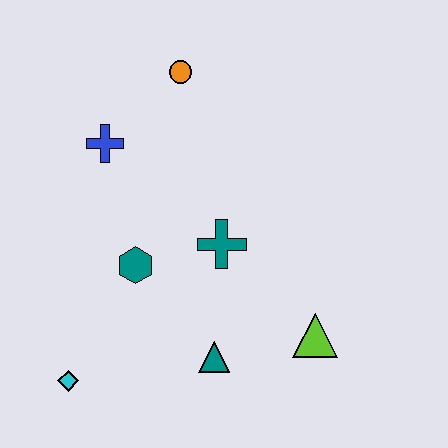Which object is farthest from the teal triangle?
The orange circle is farthest from the teal triangle.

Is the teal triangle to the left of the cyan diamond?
No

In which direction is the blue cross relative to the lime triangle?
The blue cross is to the left of the lime triangle.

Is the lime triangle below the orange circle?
Yes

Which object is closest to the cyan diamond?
The teal hexagon is closest to the cyan diamond.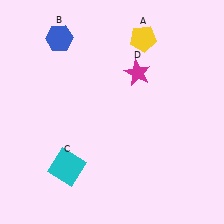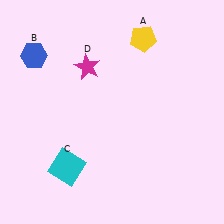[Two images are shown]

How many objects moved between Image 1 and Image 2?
2 objects moved between the two images.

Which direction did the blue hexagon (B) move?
The blue hexagon (B) moved left.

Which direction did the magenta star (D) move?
The magenta star (D) moved left.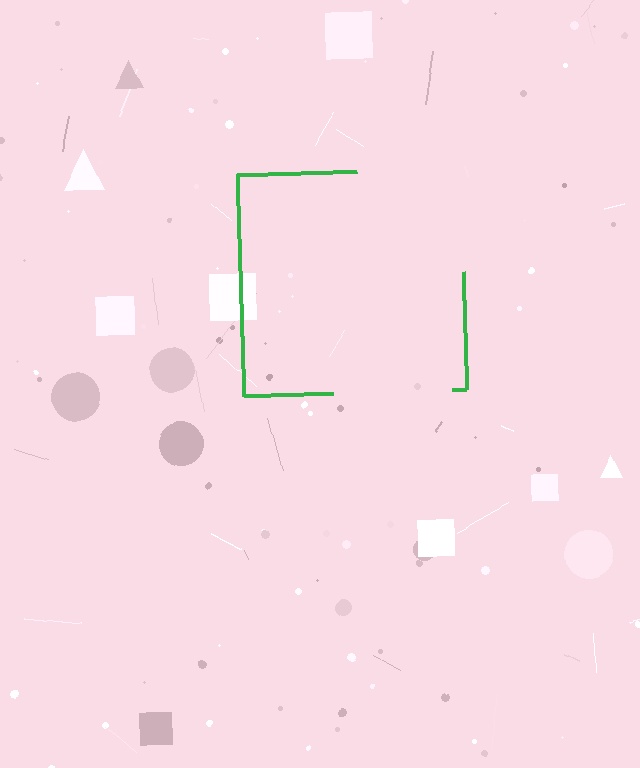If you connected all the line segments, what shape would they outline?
They would outline a square.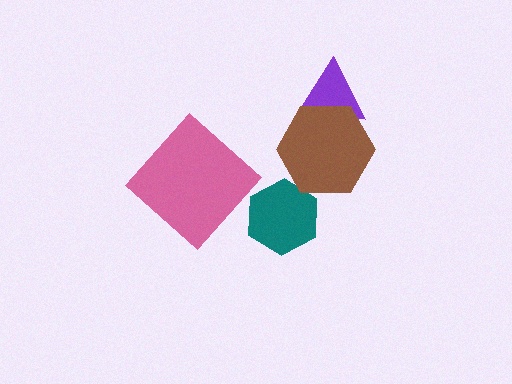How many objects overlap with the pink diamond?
0 objects overlap with the pink diamond.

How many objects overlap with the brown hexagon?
1 object overlaps with the brown hexagon.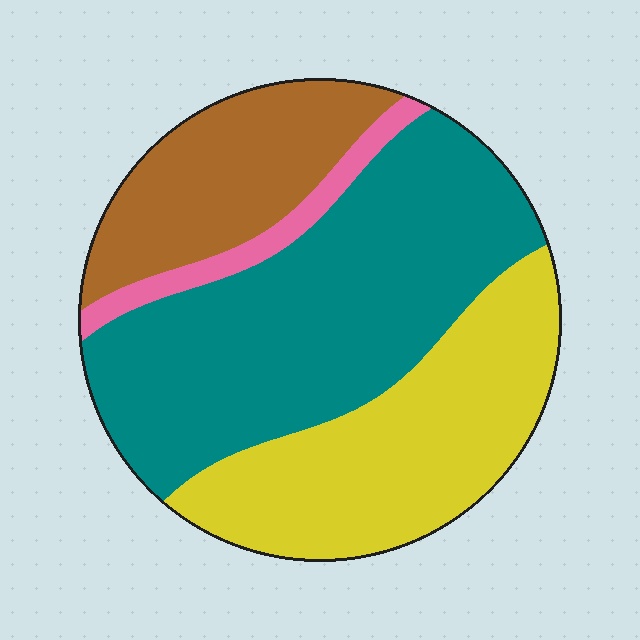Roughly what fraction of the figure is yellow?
Yellow takes up about one third (1/3) of the figure.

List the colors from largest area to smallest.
From largest to smallest: teal, yellow, brown, pink.